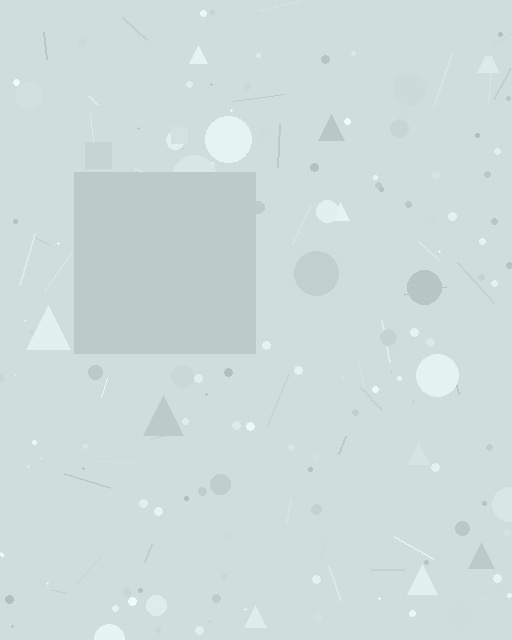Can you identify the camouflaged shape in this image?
The camouflaged shape is a square.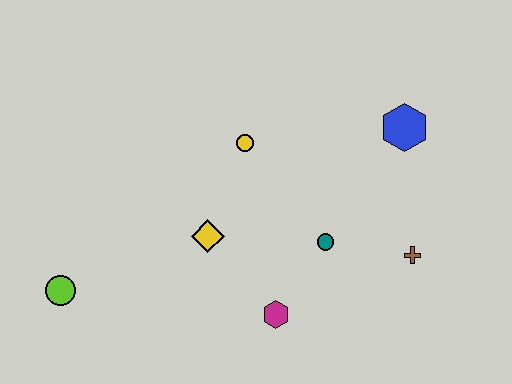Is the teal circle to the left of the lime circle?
No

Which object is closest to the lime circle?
The yellow diamond is closest to the lime circle.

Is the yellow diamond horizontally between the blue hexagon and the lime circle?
Yes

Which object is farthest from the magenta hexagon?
The blue hexagon is farthest from the magenta hexagon.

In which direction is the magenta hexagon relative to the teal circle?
The magenta hexagon is below the teal circle.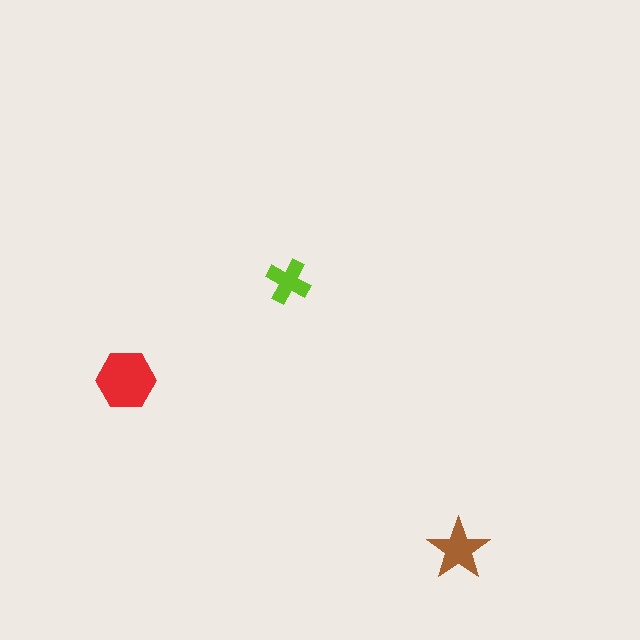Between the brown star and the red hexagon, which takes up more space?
The red hexagon.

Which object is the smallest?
The lime cross.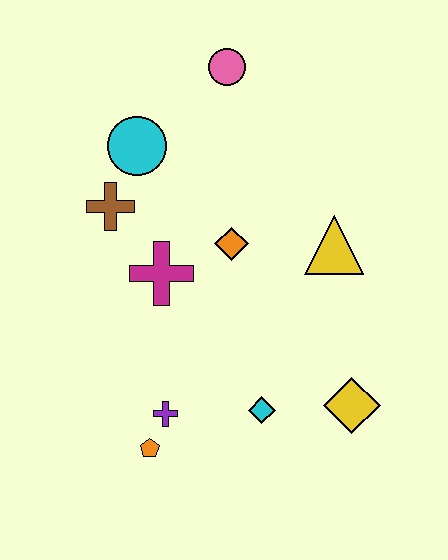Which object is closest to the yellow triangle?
The orange diamond is closest to the yellow triangle.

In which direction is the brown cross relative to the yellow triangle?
The brown cross is to the left of the yellow triangle.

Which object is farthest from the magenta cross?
The yellow diamond is farthest from the magenta cross.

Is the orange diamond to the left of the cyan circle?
No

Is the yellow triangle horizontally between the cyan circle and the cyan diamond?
No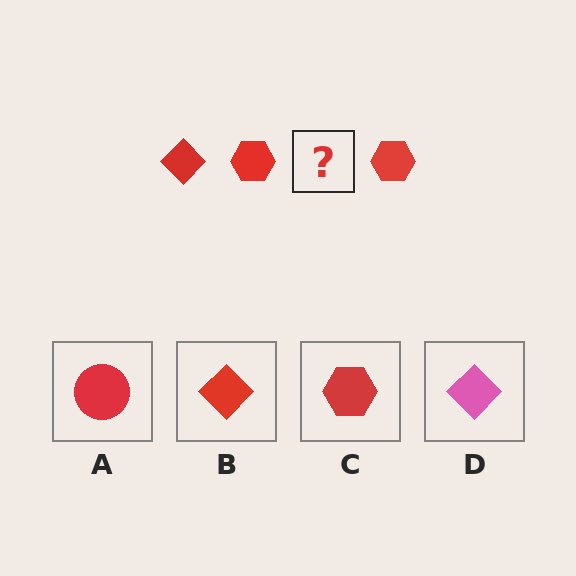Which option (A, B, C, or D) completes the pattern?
B.